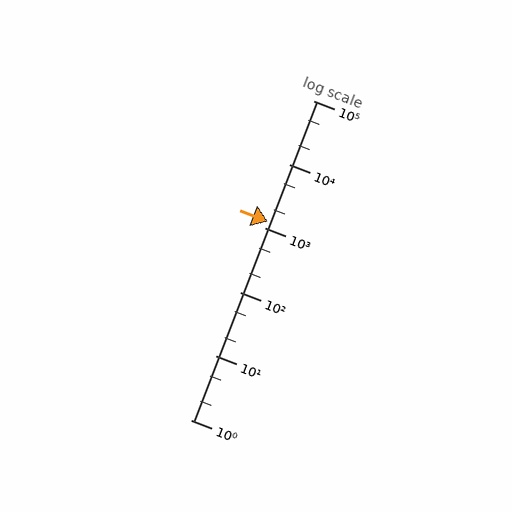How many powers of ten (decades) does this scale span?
The scale spans 5 decades, from 1 to 100000.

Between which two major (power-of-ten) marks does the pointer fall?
The pointer is between 1000 and 10000.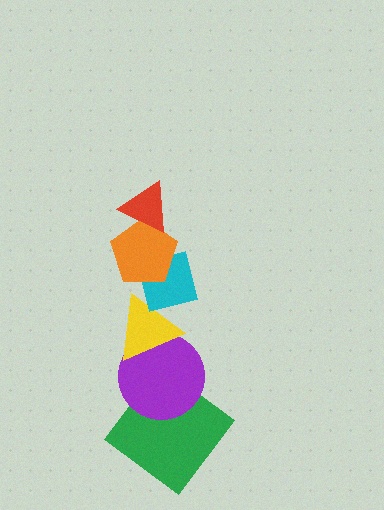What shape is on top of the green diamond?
The purple circle is on top of the green diamond.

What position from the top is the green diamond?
The green diamond is 6th from the top.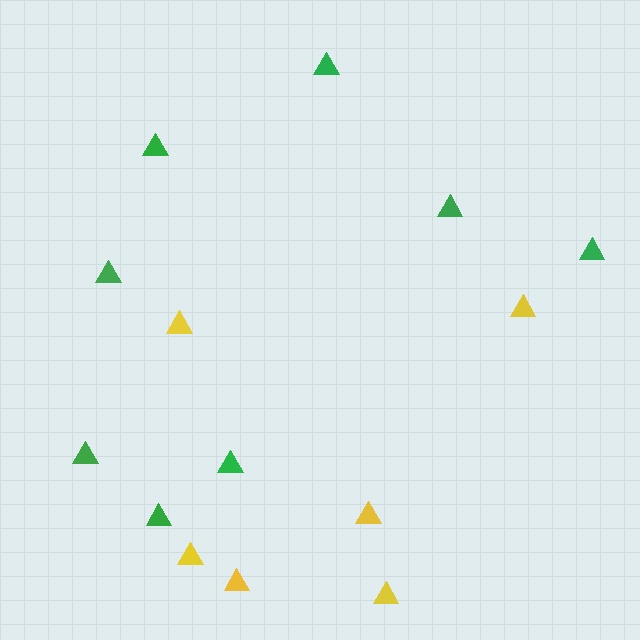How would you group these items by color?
There are 2 groups: one group of yellow triangles (6) and one group of green triangles (8).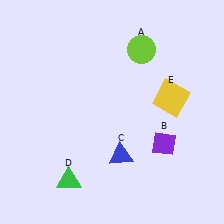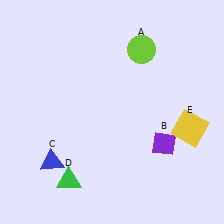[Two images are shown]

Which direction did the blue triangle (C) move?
The blue triangle (C) moved left.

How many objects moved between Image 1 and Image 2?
2 objects moved between the two images.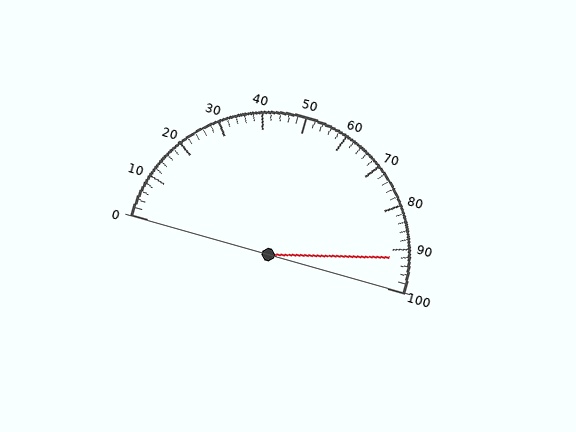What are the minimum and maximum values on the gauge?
The gauge ranges from 0 to 100.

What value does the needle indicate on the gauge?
The needle indicates approximately 92.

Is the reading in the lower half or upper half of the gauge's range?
The reading is in the upper half of the range (0 to 100).